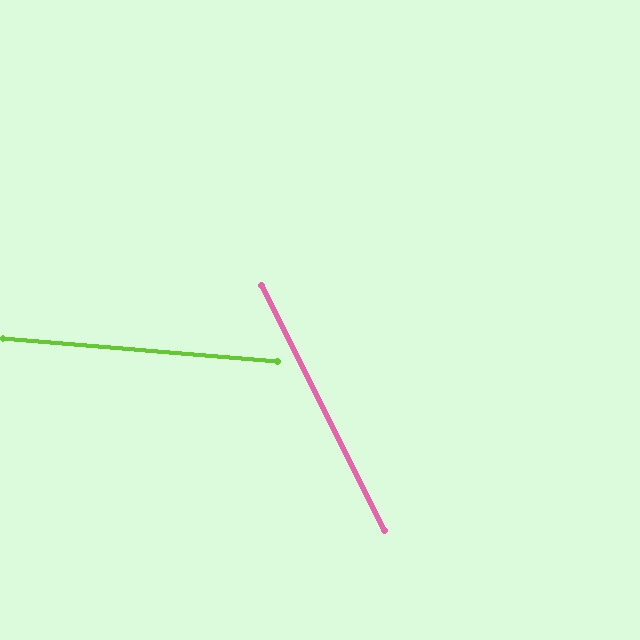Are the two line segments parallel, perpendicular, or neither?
Neither parallel nor perpendicular — they differ by about 58°.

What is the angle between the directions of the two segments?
Approximately 58 degrees.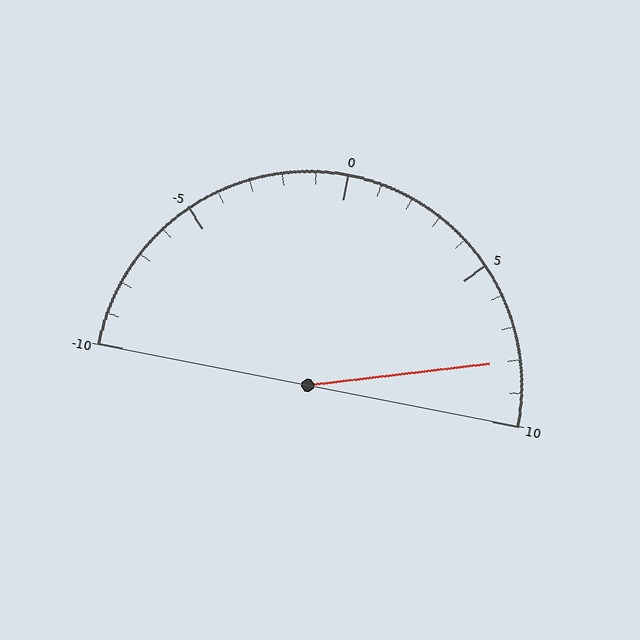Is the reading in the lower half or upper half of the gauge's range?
The reading is in the upper half of the range (-10 to 10).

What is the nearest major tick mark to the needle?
The nearest major tick mark is 10.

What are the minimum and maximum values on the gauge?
The gauge ranges from -10 to 10.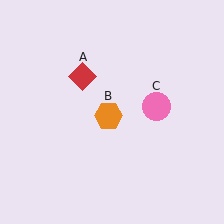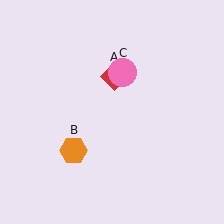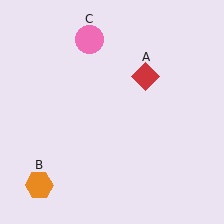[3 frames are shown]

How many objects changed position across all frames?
3 objects changed position: red diamond (object A), orange hexagon (object B), pink circle (object C).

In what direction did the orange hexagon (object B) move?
The orange hexagon (object B) moved down and to the left.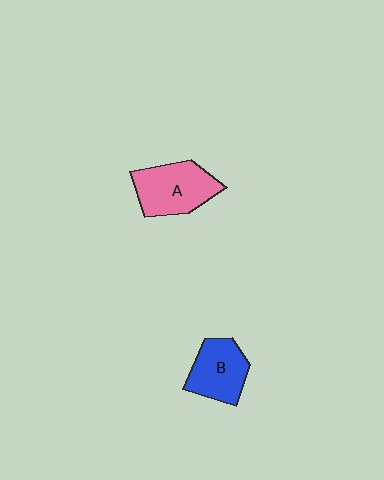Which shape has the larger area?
Shape A (pink).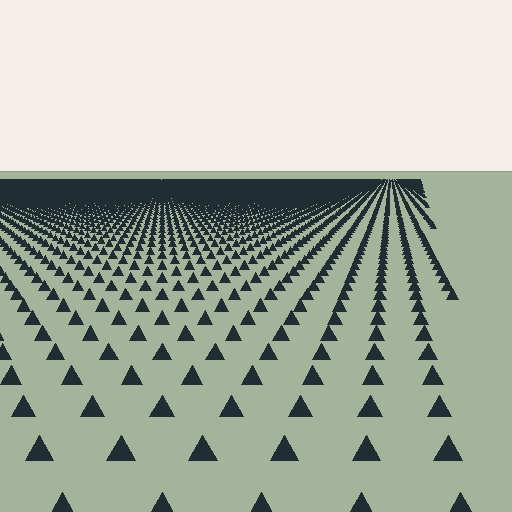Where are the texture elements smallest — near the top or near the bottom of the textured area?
Near the top.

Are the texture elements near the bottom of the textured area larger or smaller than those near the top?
Larger. Near the bottom, elements are closer to the viewer and appear at a bigger on-screen size.